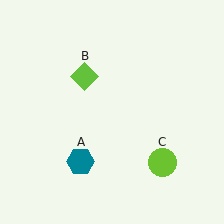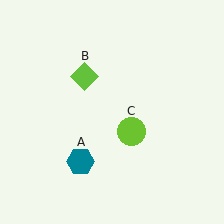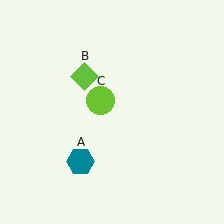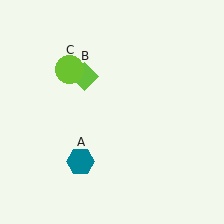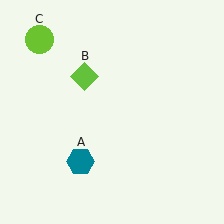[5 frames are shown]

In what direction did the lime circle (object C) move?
The lime circle (object C) moved up and to the left.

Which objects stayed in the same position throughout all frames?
Teal hexagon (object A) and lime diamond (object B) remained stationary.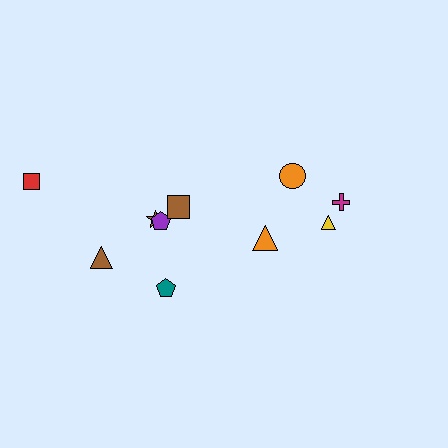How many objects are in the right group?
There are 4 objects.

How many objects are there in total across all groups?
There are 10 objects.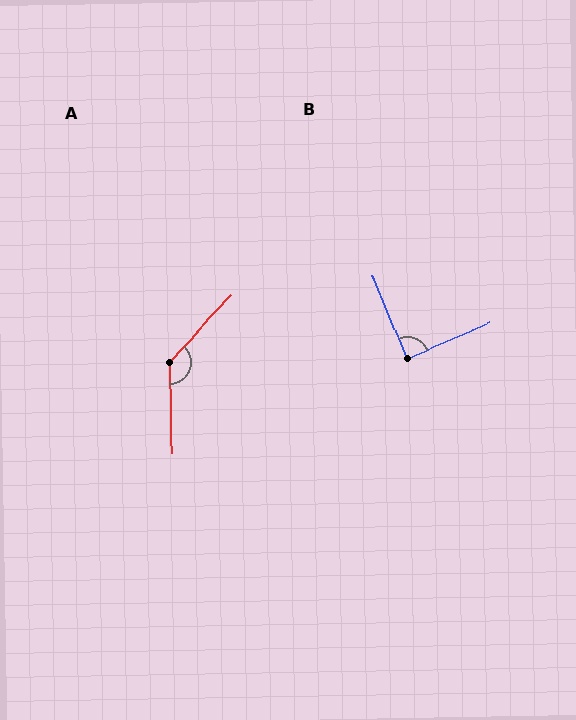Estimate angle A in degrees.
Approximately 136 degrees.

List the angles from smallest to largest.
B (89°), A (136°).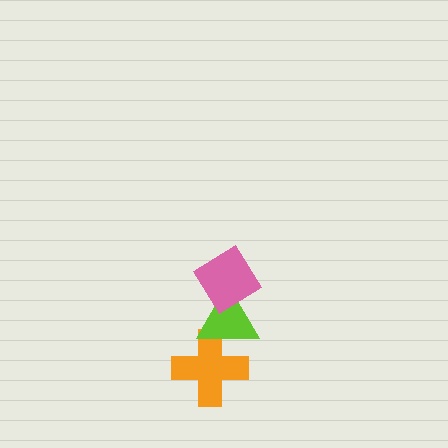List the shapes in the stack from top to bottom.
From top to bottom: the pink diamond, the lime triangle, the orange cross.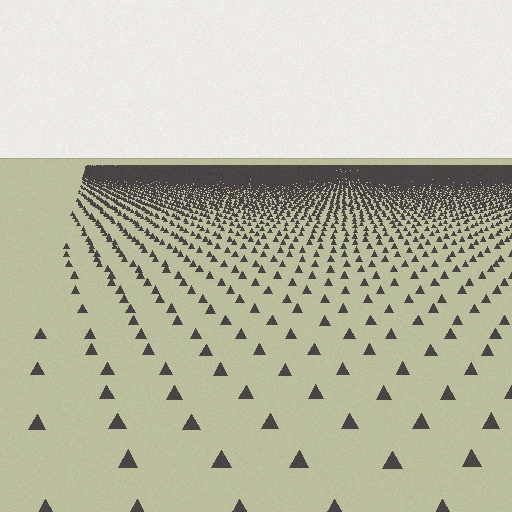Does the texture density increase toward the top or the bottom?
Density increases toward the top.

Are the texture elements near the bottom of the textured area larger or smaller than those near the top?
Larger. Near the bottom, elements are closer to the viewer and appear at a bigger on-screen size.